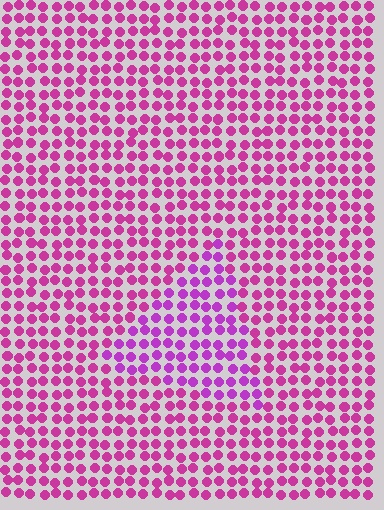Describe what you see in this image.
The image is filled with small magenta elements in a uniform arrangement. A triangle-shaped region is visible where the elements are tinted to a slightly different hue, forming a subtle color boundary.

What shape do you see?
I see a triangle.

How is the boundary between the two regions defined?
The boundary is defined purely by a slight shift in hue (about 23 degrees). Spacing, size, and orientation are identical on both sides.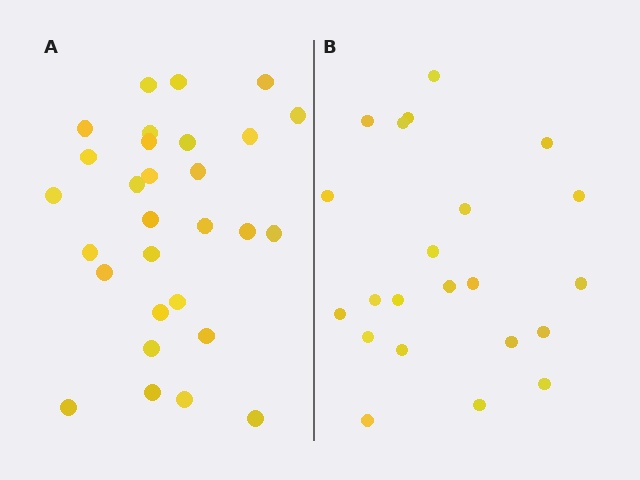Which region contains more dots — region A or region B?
Region A (the left region) has more dots.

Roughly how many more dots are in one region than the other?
Region A has roughly 8 or so more dots than region B.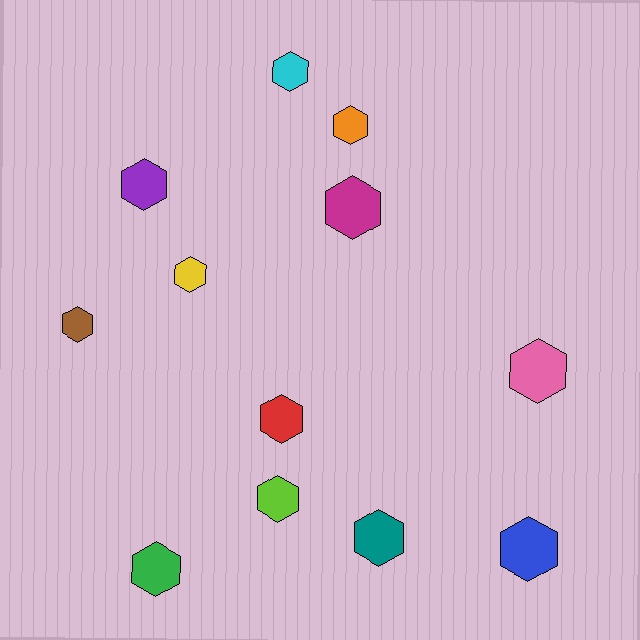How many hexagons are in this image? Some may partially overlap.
There are 12 hexagons.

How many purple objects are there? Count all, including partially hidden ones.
There is 1 purple object.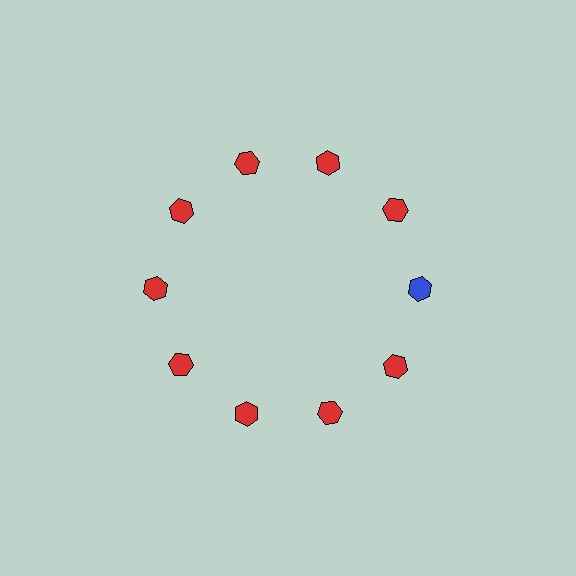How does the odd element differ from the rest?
It has a different color: blue instead of red.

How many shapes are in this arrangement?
There are 10 shapes arranged in a ring pattern.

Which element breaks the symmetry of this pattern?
The blue hexagon at roughly the 3 o'clock position breaks the symmetry. All other shapes are red hexagons.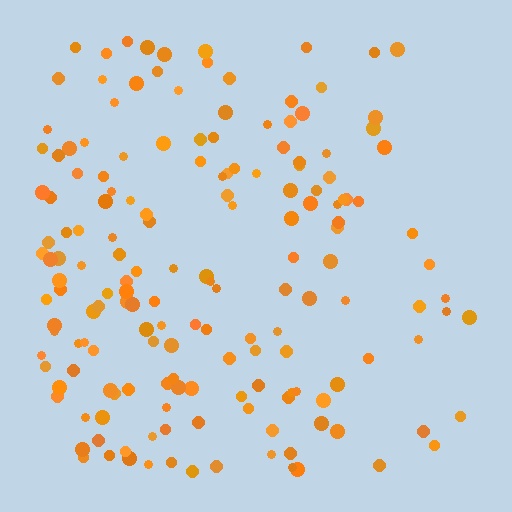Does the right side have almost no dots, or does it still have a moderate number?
Still a moderate number, just noticeably fewer than the left.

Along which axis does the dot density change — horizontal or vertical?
Horizontal.